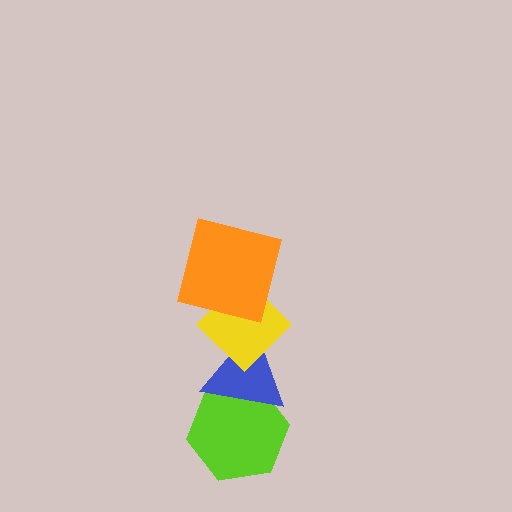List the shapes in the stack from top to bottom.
From top to bottom: the orange square, the yellow diamond, the blue triangle, the lime hexagon.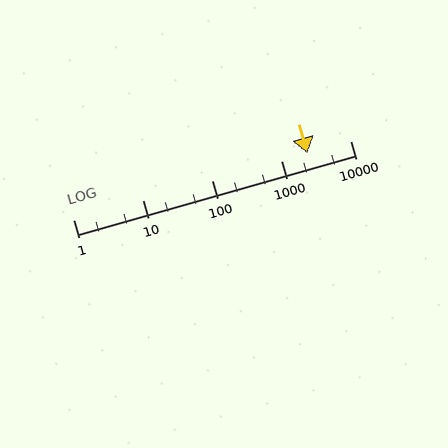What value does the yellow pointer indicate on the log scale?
The pointer indicates approximately 2400.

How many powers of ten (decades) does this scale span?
The scale spans 4 decades, from 1 to 10000.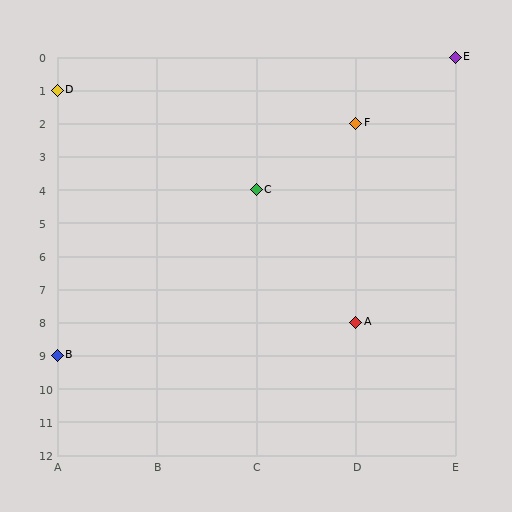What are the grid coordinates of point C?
Point C is at grid coordinates (C, 4).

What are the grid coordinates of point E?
Point E is at grid coordinates (E, 0).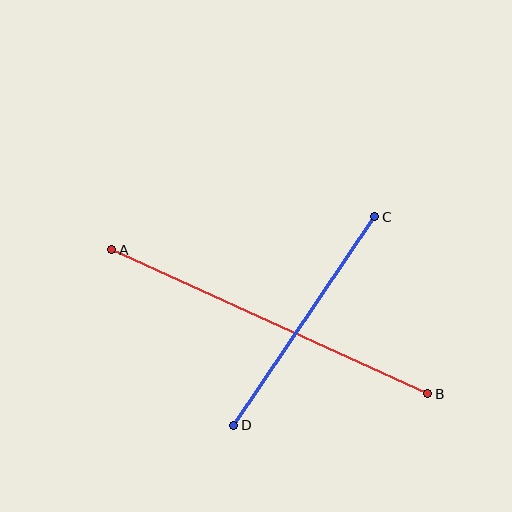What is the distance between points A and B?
The distance is approximately 347 pixels.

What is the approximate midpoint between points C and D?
The midpoint is at approximately (304, 321) pixels.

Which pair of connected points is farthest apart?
Points A and B are farthest apart.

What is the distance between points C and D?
The distance is approximately 252 pixels.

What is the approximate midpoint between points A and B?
The midpoint is at approximately (270, 322) pixels.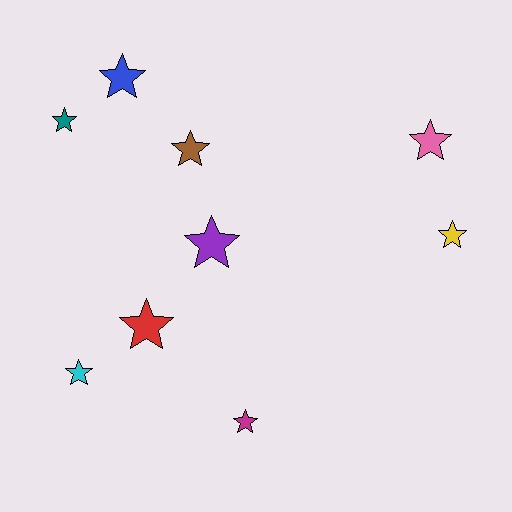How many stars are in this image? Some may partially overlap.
There are 9 stars.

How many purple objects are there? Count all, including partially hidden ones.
There is 1 purple object.